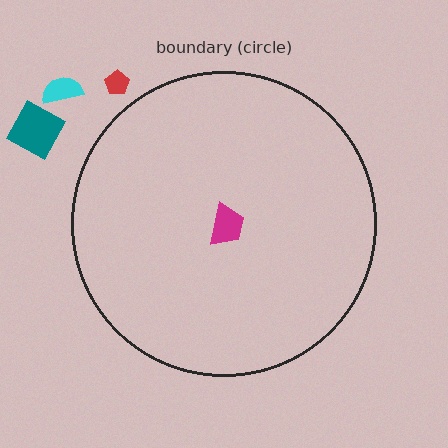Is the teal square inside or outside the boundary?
Outside.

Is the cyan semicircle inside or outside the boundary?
Outside.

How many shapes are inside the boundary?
1 inside, 3 outside.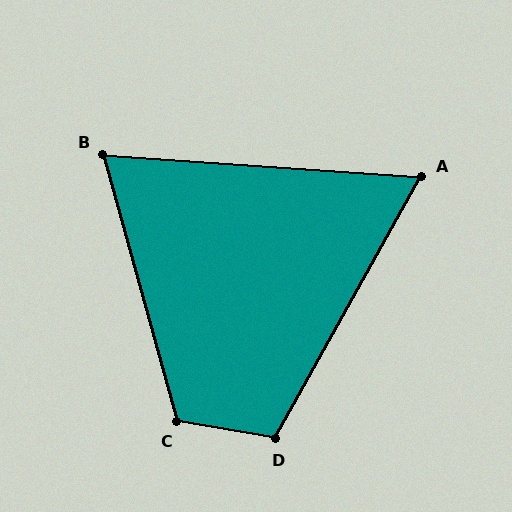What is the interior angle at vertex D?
Approximately 109 degrees (obtuse).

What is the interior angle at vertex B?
Approximately 71 degrees (acute).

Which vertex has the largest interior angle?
C, at approximately 115 degrees.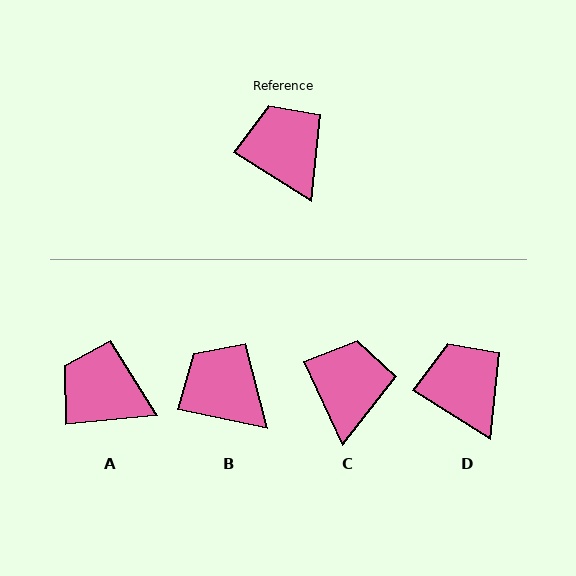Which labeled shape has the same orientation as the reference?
D.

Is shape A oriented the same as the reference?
No, it is off by about 38 degrees.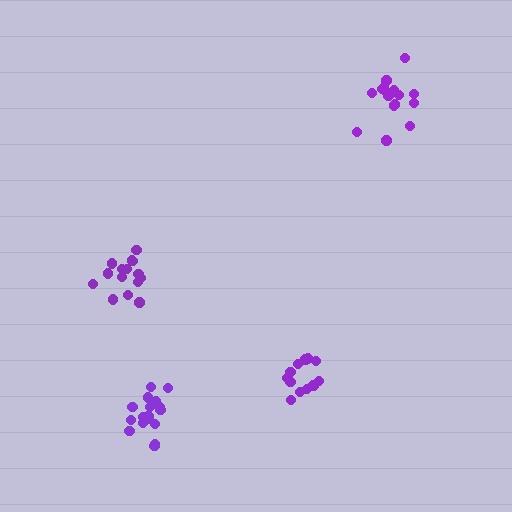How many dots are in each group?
Group 1: 12 dots, Group 2: 17 dots, Group 3: 17 dots, Group 4: 15 dots (61 total).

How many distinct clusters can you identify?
There are 4 distinct clusters.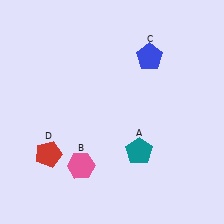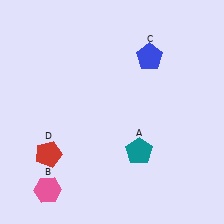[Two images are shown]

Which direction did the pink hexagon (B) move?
The pink hexagon (B) moved left.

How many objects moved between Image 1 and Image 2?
1 object moved between the two images.